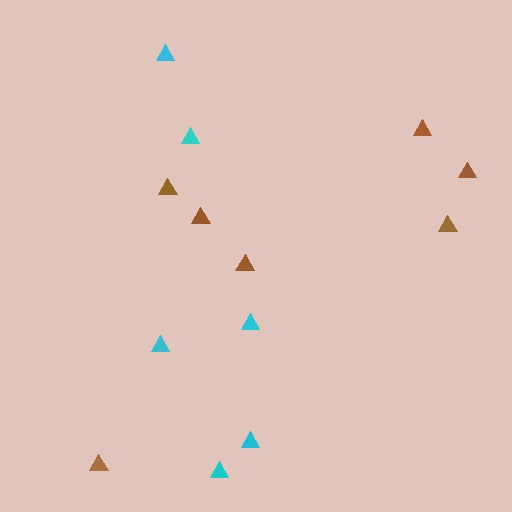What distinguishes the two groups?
There are 2 groups: one group of cyan triangles (6) and one group of brown triangles (7).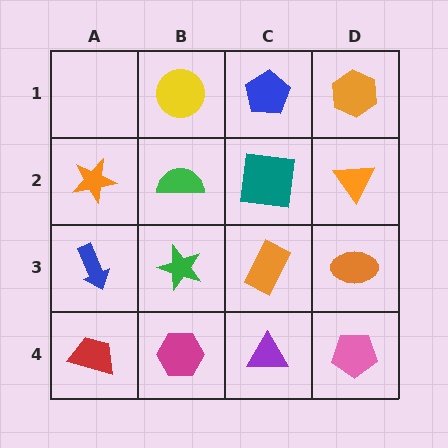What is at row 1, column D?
An orange hexagon.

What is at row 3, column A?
A blue arrow.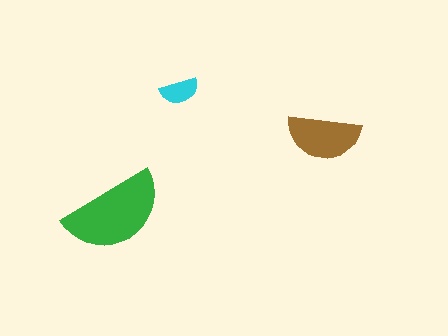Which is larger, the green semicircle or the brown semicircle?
The green one.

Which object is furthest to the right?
The brown semicircle is rightmost.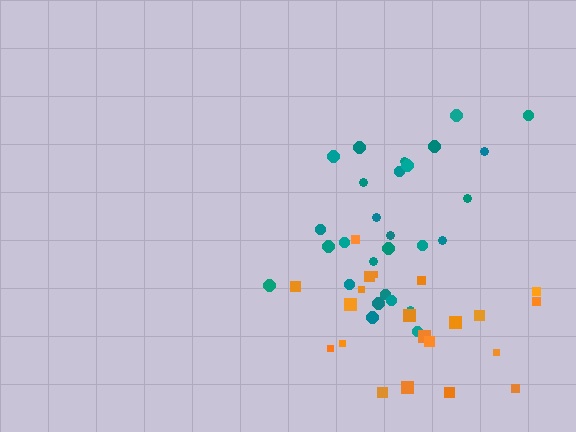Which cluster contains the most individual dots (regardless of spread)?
Teal (28).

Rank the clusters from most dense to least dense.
teal, orange.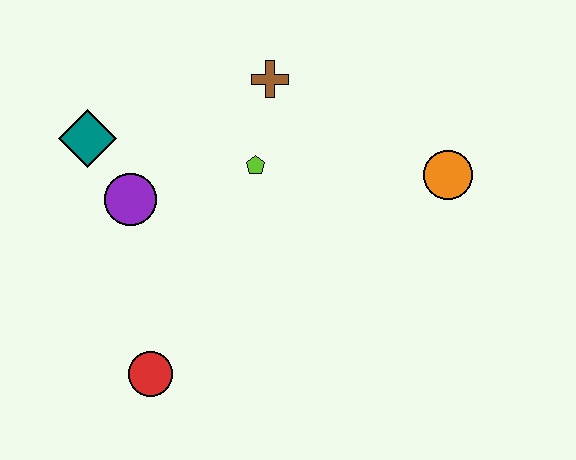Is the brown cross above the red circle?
Yes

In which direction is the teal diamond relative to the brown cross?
The teal diamond is to the left of the brown cross.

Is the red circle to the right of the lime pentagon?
No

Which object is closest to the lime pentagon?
The brown cross is closest to the lime pentagon.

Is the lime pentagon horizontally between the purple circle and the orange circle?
Yes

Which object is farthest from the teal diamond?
The orange circle is farthest from the teal diamond.